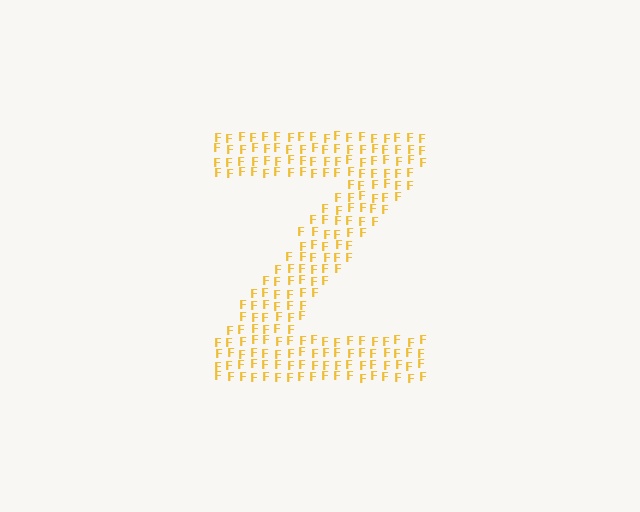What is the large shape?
The large shape is the letter Z.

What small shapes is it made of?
It is made of small letter F's.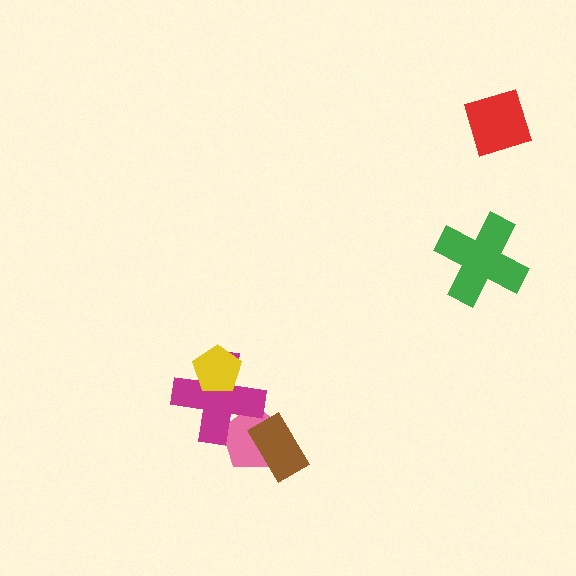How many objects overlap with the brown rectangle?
1 object overlaps with the brown rectangle.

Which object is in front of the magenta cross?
The yellow pentagon is in front of the magenta cross.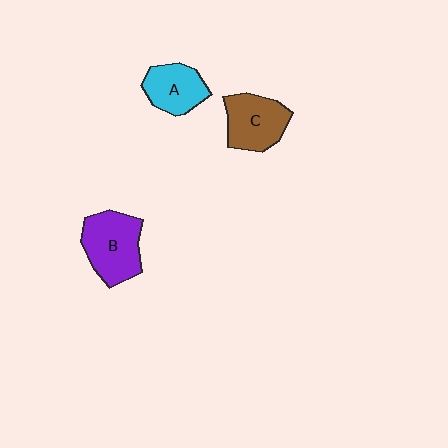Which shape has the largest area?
Shape B (purple).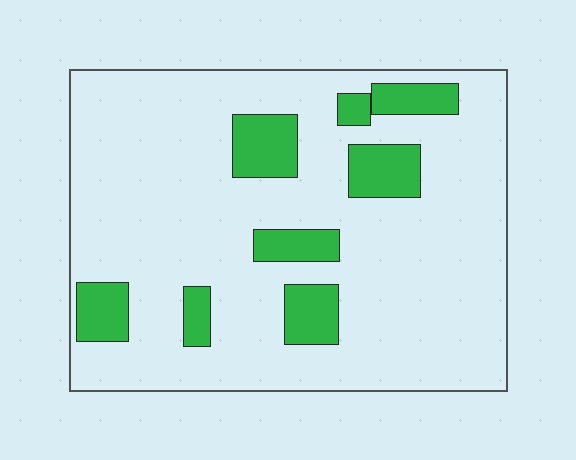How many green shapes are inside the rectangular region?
8.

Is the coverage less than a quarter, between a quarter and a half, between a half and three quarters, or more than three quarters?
Less than a quarter.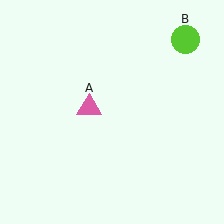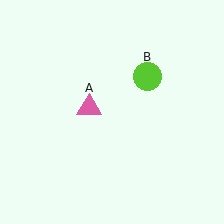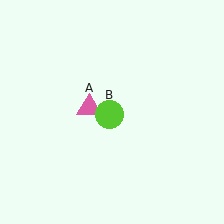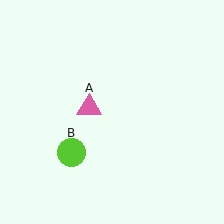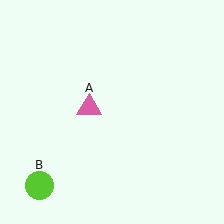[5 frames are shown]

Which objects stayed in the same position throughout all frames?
Pink triangle (object A) remained stationary.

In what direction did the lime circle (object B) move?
The lime circle (object B) moved down and to the left.